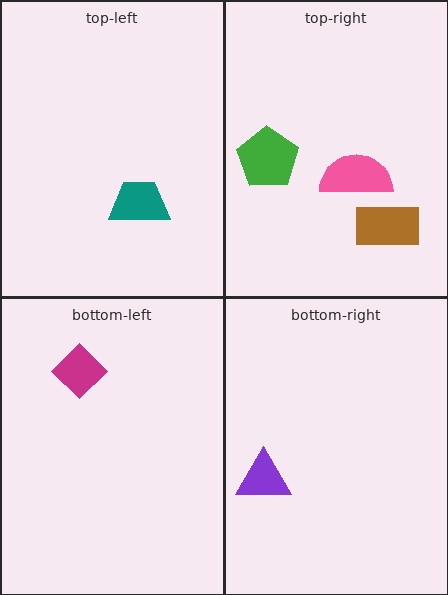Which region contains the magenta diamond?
The bottom-left region.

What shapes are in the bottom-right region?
The purple triangle.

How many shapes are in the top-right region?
3.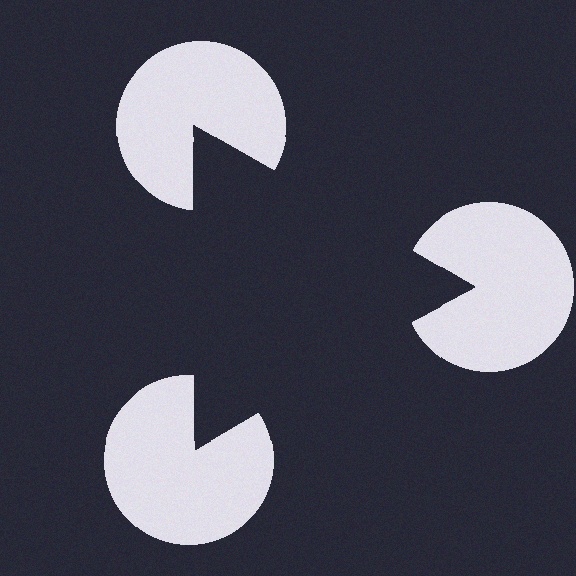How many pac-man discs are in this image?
There are 3 — one at each vertex of the illusory triangle.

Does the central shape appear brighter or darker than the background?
It typically appears slightly darker than the background, even though no actual brightness change is drawn.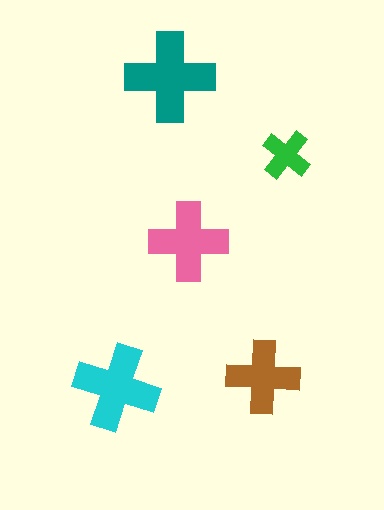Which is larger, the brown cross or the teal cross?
The teal one.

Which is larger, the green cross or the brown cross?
The brown one.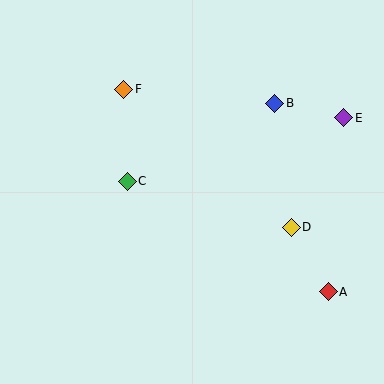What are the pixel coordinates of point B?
Point B is at (275, 103).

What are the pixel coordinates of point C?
Point C is at (127, 181).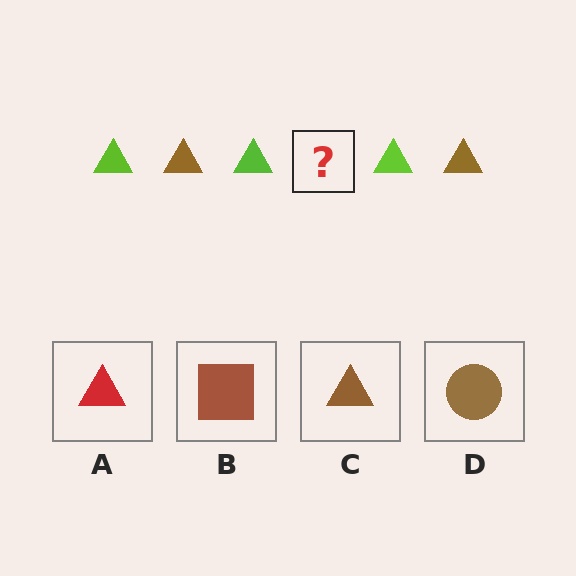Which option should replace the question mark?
Option C.